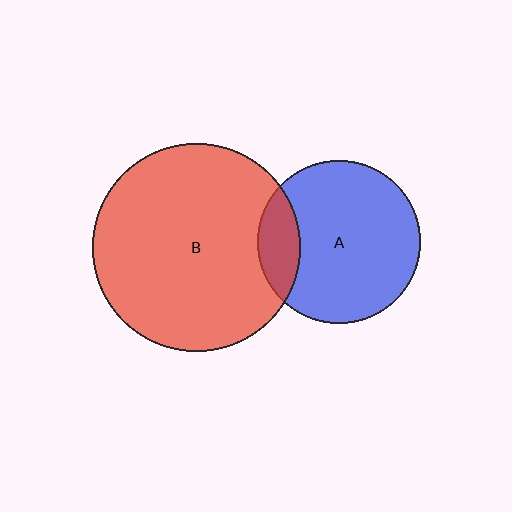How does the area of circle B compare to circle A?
Approximately 1.6 times.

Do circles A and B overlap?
Yes.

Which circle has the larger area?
Circle B (red).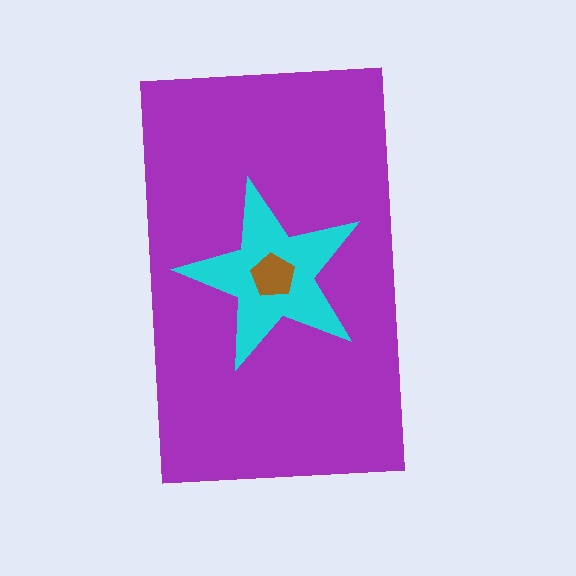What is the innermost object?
The brown pentagon.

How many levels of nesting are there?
3.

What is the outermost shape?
The purple rectangle.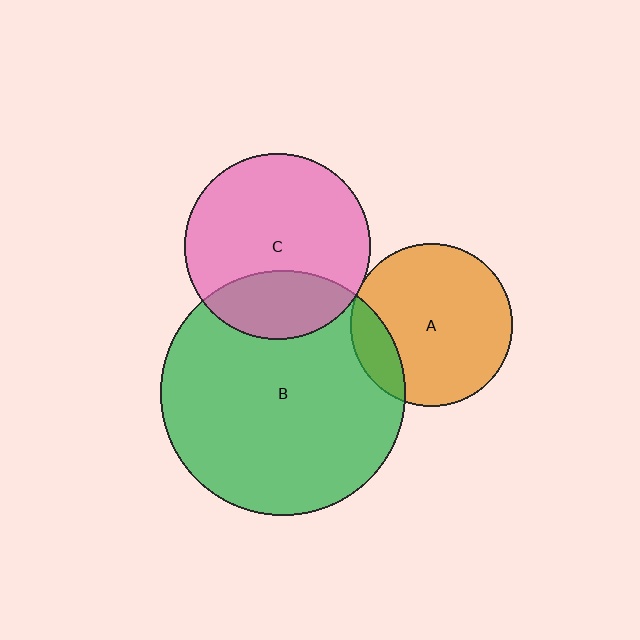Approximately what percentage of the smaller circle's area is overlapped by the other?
Approximately 25%.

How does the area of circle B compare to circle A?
Approximately 2.3 times.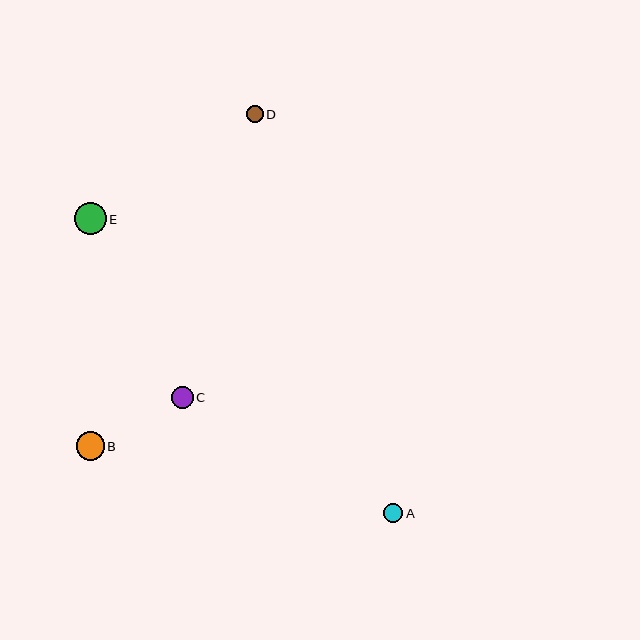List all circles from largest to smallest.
From largest to smallest: E, B, C, A, D.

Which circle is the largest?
Circle E is the largest with a size of approximately 32 pixels.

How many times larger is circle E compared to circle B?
Circle E is approximately 1.1 times the size of circle B.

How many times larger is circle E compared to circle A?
Circle E is approximately 1.7 times the size of circle A.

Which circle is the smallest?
Circle D is the smallest with a size of approximately 17 pixels.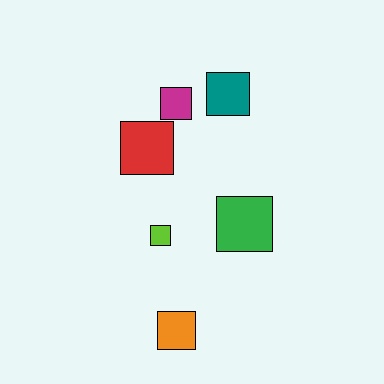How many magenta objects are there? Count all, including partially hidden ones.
There is 1 magenta object.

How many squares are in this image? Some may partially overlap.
There are 6 squares.